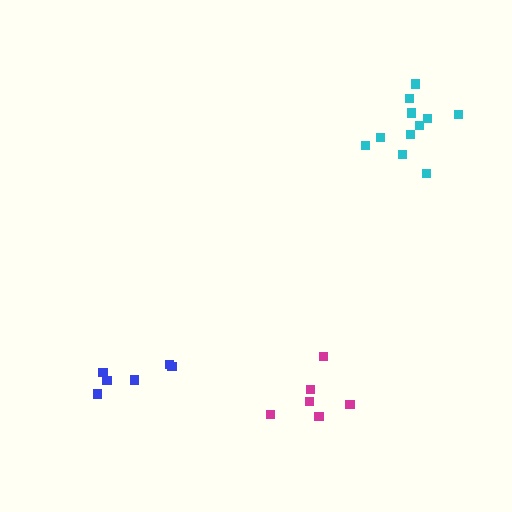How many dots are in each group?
Group 1: 6 dots, Group 2: 11 dots, Group 3: 6 dots (23 total).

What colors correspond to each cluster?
The clusters are colored: blue, cyan, magenta.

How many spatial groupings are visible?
There are 3 spatial groupings.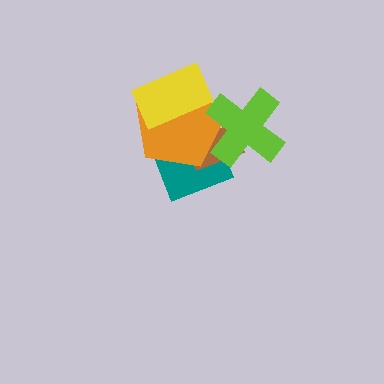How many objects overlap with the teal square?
3 objects overlap with the teal square.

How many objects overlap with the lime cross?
3 objects overlap with the lime cross.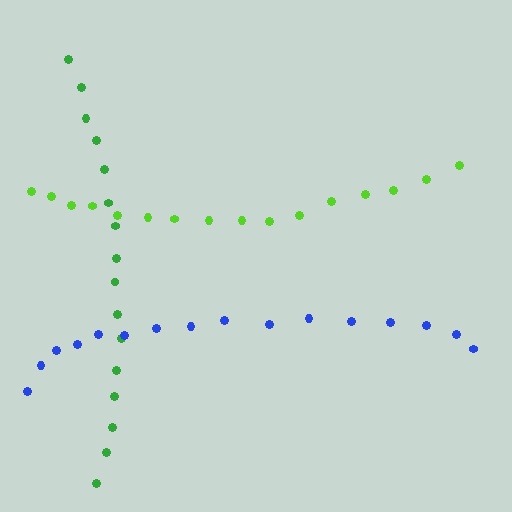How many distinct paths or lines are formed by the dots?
There are 3 distinct paths.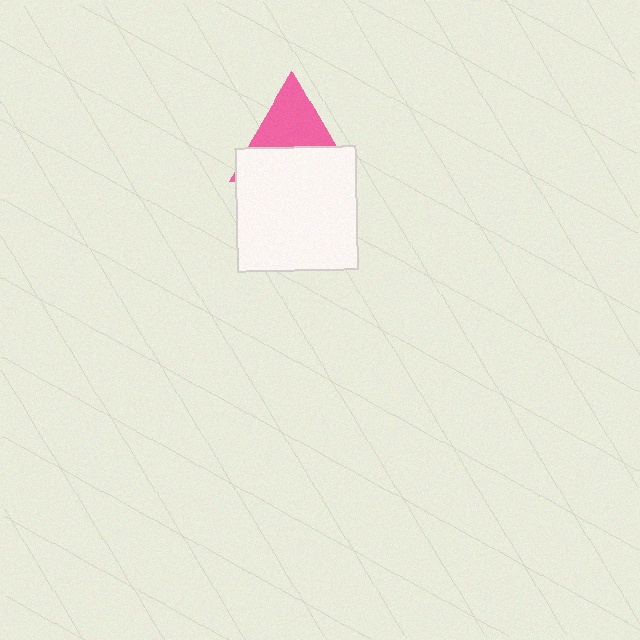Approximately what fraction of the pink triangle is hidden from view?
Roughly 52% of the pink triangle is hidden behind the white rectangle.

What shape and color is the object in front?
The object in front is a white rectangle.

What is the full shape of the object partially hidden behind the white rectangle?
The partially hidden object is a pink triangle.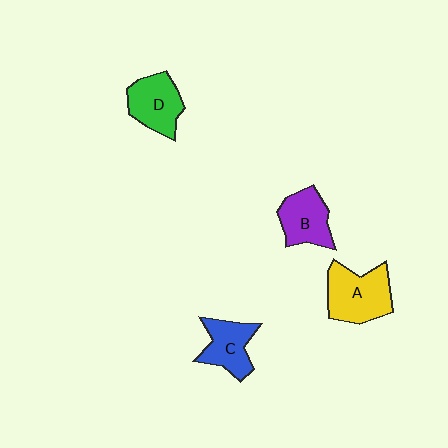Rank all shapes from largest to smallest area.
From largest to smallest: A (yellow), D (green), B (purple), C (blue).